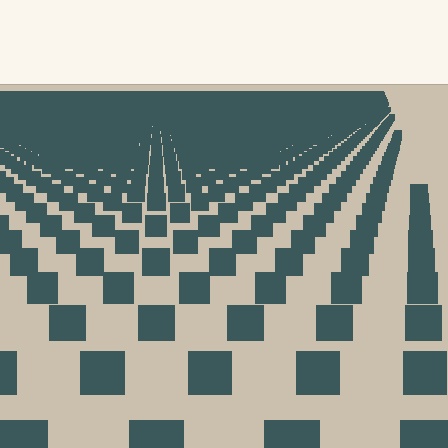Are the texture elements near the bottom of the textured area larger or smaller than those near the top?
Larger. Near the bottom, elements are closer to the viewer and appear at a bigger on-screen size.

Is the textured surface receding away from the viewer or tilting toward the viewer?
The surface is receding away from the viewer. Texture elements get smaller and denser toward the top.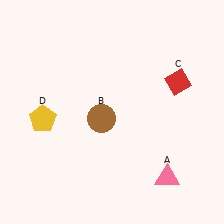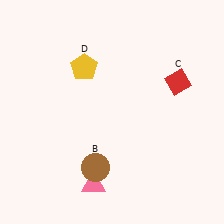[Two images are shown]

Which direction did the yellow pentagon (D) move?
The yellow pentagon (D) moved up.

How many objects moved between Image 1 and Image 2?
3 objects moved between the two images.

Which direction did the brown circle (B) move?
The brown circle (B) moved down.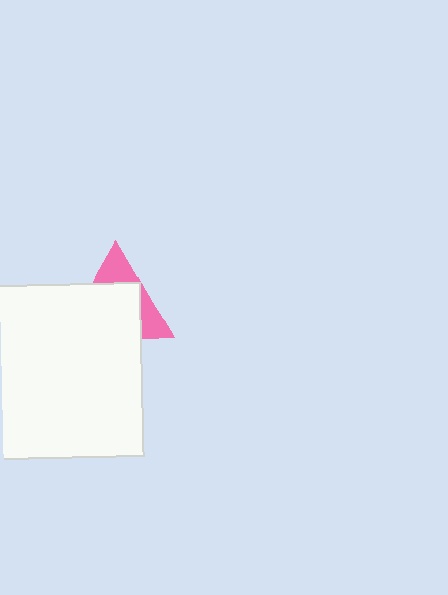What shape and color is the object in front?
The object in front is a white square.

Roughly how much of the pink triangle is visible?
A small part of it is visible (roughly 34%).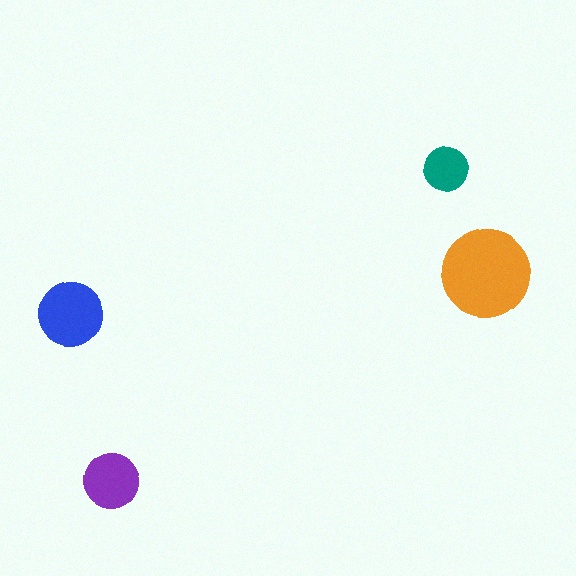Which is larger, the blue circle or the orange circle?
The orange one.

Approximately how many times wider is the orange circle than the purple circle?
About 1.5 times wider.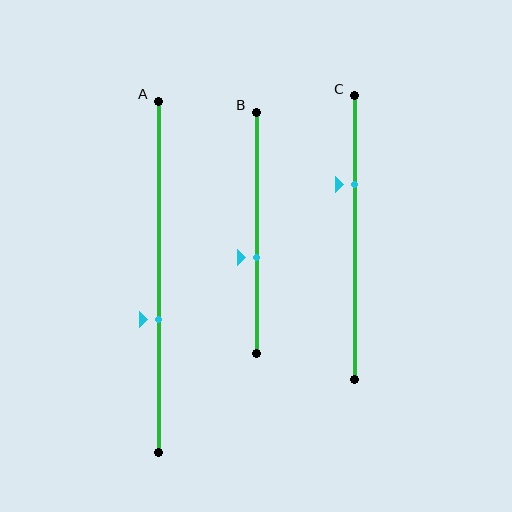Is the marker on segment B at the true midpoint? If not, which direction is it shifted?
No, the marker on segment B is shifted downward by about 10% of the segment length.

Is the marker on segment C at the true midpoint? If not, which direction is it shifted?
No, the marker on segment C is shifted upward by about 19% of the segment length.